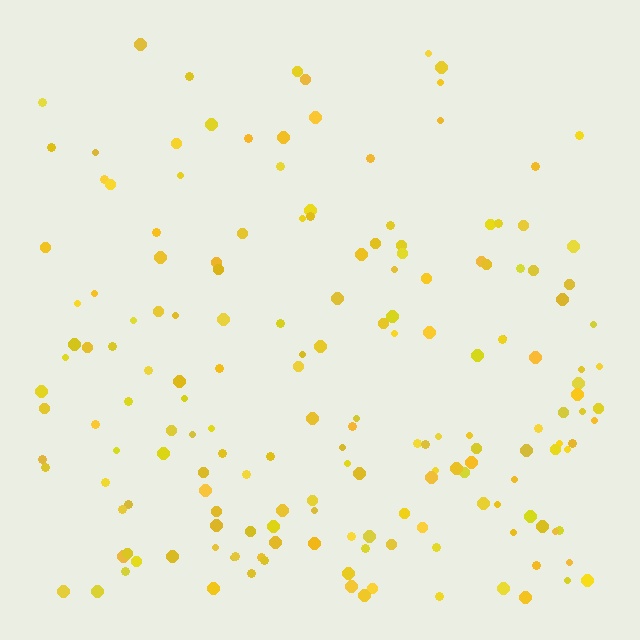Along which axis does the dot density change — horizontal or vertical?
Vertical.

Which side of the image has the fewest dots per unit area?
The top.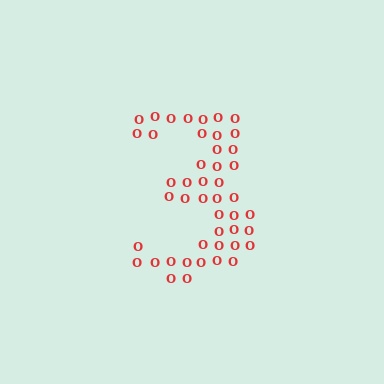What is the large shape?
The large shape is the digit 3.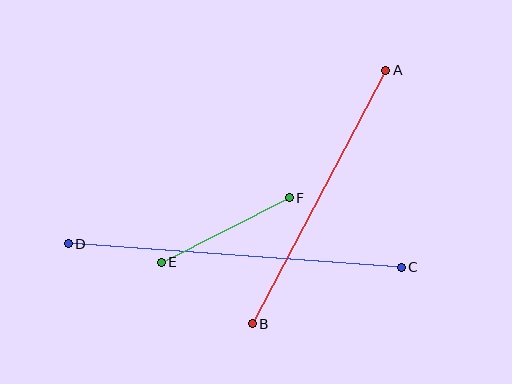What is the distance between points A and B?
The distance is approximately 287 pixels.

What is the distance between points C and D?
The distance is approximately 333 pixels.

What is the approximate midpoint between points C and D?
The midpoint is at approximately (235, 255) pixels.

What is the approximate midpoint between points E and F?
The midpoint is at approximately (225, 230) pixels.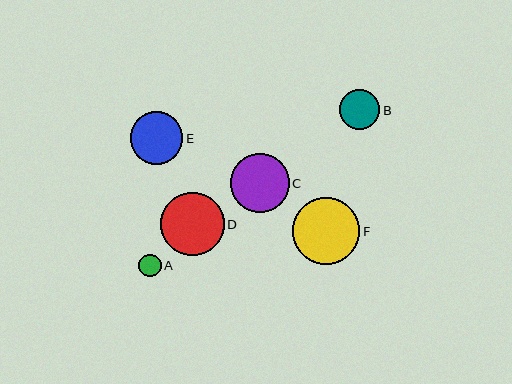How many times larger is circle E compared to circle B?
Circle E is approximately 1.3 times the size of circle B.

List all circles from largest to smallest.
From largest to smallest: F, D, C, E, B, A.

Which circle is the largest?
Circle F is the largest with a size of approximately 67 pixels.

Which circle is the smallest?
Circle A is the smallest with a size of approximately 22 pixels.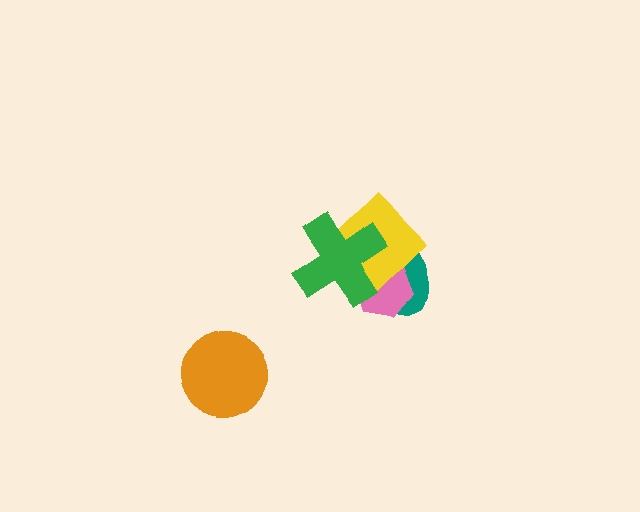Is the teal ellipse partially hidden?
Yes, it is partially covered by another shape.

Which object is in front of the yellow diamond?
The green cross is in front of the yellow diamond.